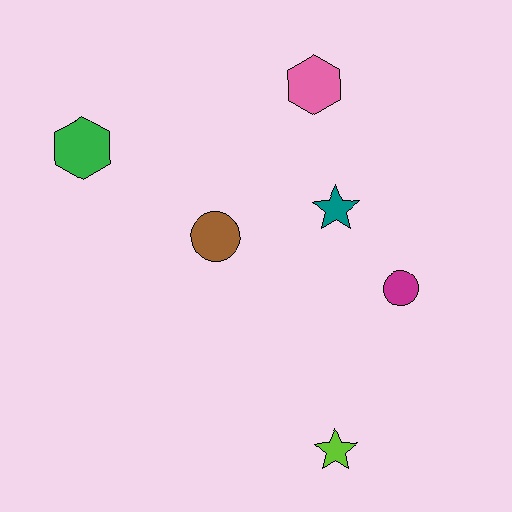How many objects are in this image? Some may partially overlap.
There are 6 objects.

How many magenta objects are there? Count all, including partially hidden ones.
There is 1 magenta object.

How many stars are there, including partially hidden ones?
There are 2 stars.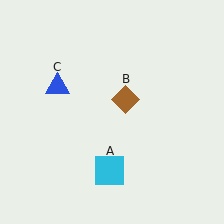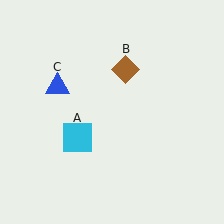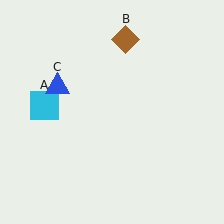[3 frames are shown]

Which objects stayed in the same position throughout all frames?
Blue triangle (object C) remained stationary.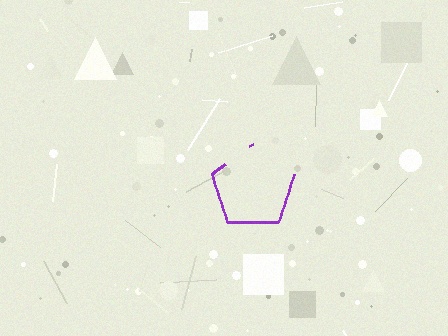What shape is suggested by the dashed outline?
The dashed outline suggests a pentagon.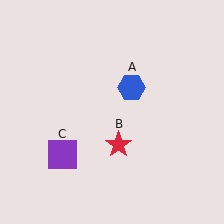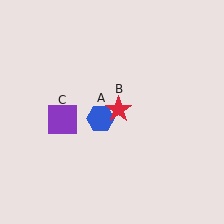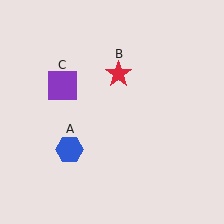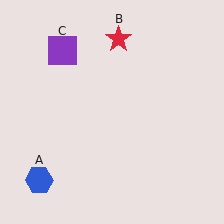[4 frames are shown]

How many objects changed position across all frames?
3 objects changed position: blue hexagon (object A), red star (object B), purple square (object C).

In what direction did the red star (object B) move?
The red star (object B) moved up.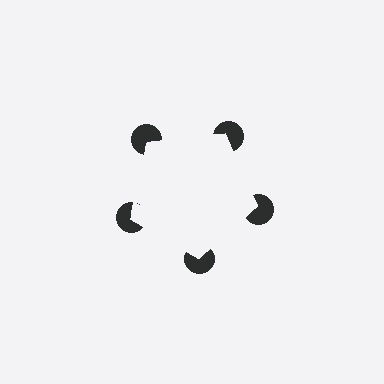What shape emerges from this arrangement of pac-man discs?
An illusory pentagon — its edges are inferred from the aligned wedge cuts in the pac-man discs, not physically drawn.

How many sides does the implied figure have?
5 sides.